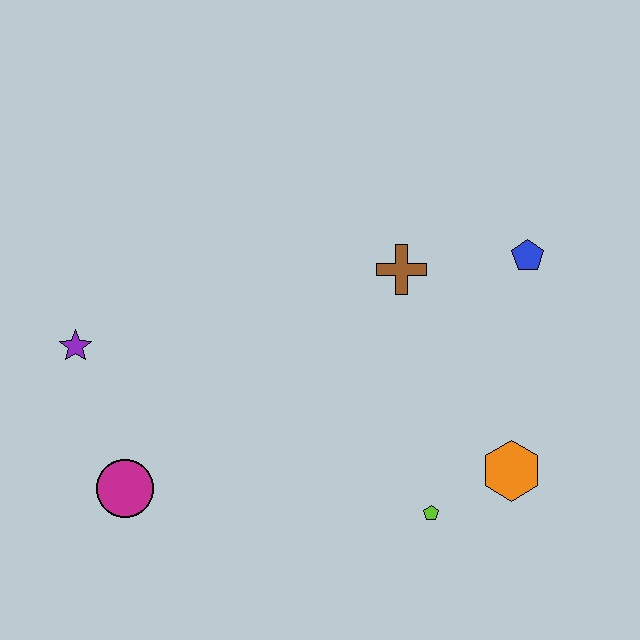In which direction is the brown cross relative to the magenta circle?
The brown cross is to the right of the magenta circle.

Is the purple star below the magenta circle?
No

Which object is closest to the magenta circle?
The purple star is closest to the magenta circle.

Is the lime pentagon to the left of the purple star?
No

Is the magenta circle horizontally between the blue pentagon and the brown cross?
No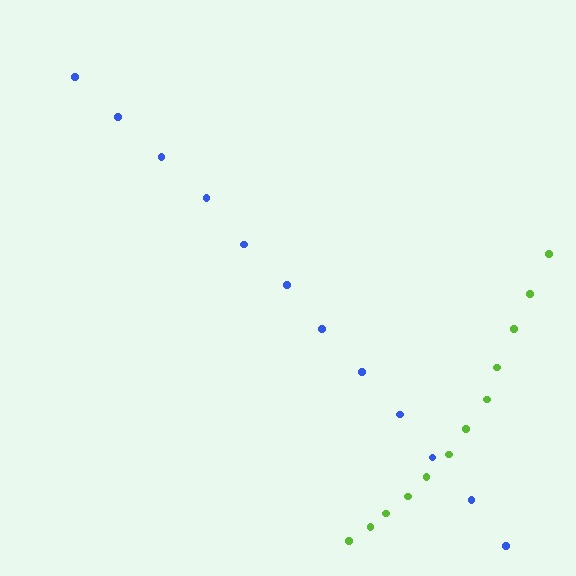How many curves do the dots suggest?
There are 2 distinct paths.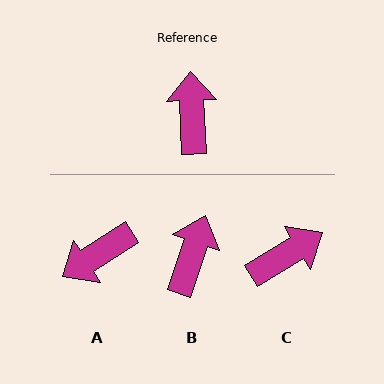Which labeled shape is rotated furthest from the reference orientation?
A, about 120 degrees away.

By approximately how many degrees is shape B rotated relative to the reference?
Approximately 21 degrees clockwise.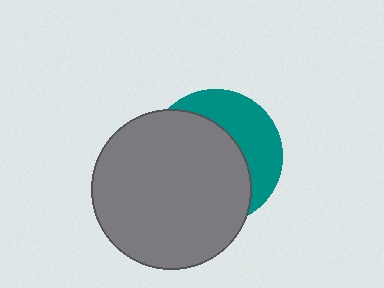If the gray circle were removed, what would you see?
You would see the complete teal circle.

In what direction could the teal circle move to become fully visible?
The teal circle could move toward the upper-right. That would shift it out from behind the gray circle entirely.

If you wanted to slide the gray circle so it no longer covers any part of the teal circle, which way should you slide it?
Slide it toward the lower-left — that is the most direct way to separate the two shapes.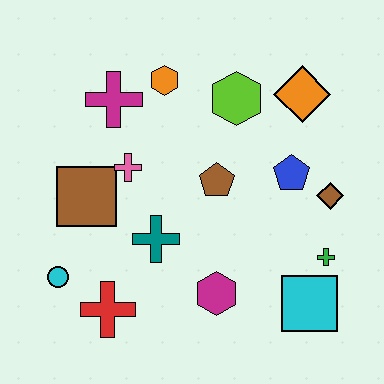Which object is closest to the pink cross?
The brown square is closest to the pink cross.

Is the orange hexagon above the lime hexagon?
Yes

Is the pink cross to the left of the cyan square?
Yes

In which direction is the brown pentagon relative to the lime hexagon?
The brown pentagon is below the lime hexagon.